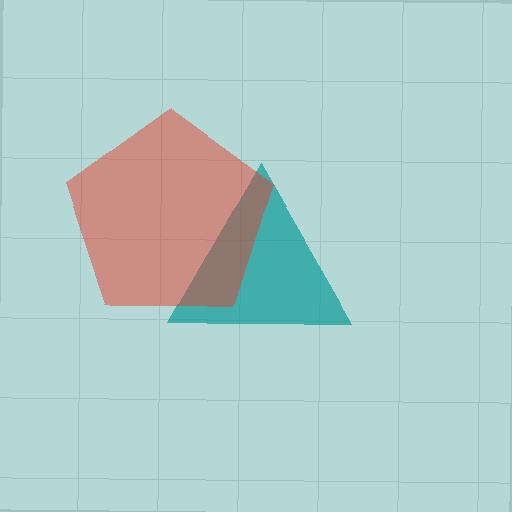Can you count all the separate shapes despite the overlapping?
Yes, there are 2 separate shapes.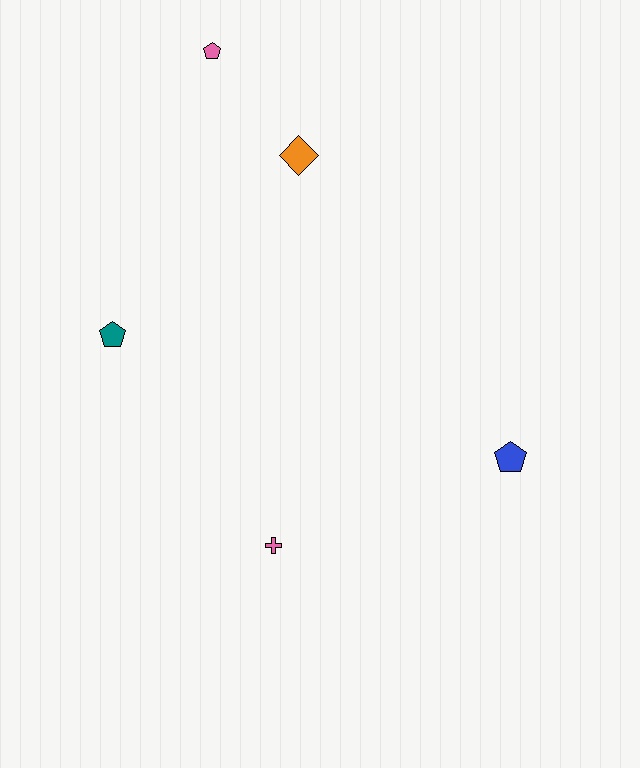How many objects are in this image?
There are 5 objects.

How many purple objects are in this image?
There are no purple objects.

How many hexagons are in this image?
There are no hexagons.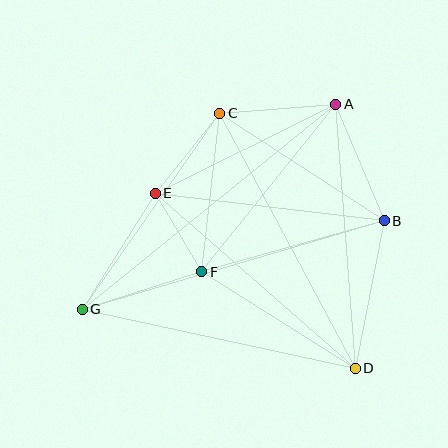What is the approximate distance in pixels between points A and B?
The distance between A and B is approximately 126 pixels.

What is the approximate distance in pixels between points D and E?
The distance between D and E is approximately 266 pixels.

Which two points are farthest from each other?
Points A and G are farthest from each other.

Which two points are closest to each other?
Points E and F are closest to each other.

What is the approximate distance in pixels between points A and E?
The distance between A and E is approximately 201 pixels.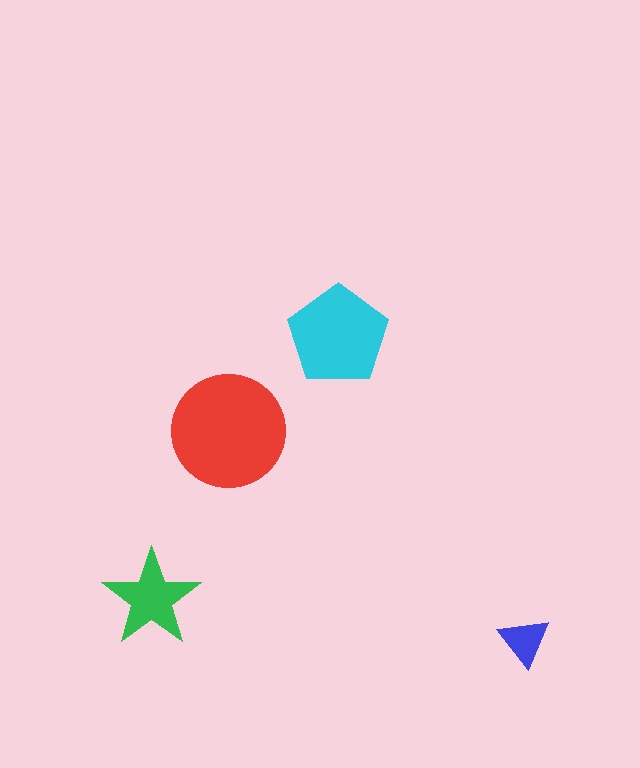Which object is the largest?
The red circle.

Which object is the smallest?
The blue triangle.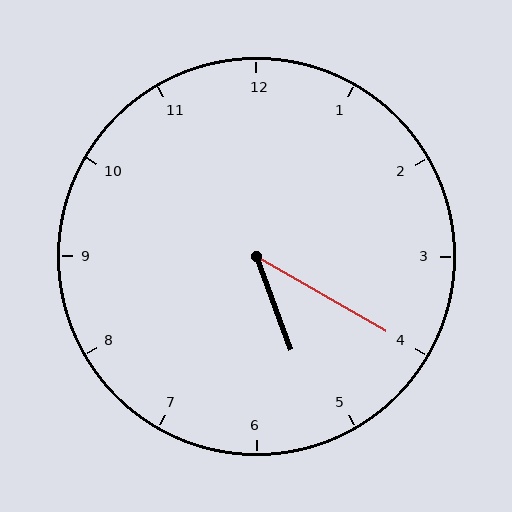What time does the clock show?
5:20.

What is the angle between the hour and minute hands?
Approximately 40 degrees.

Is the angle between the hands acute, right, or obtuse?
It is acute.